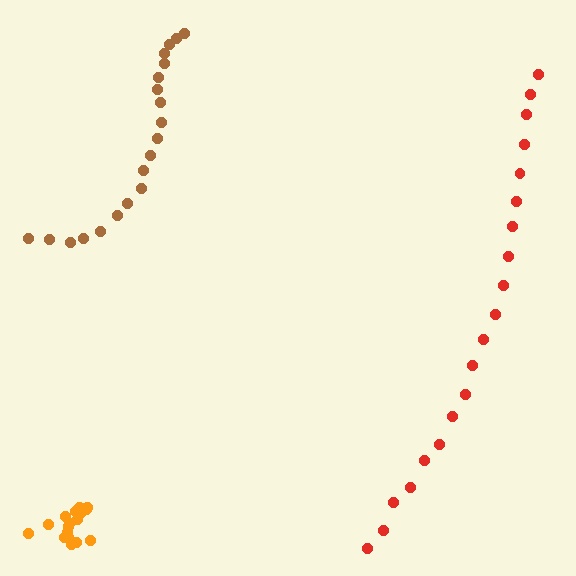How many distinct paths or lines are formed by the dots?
There are 3 distinct paths.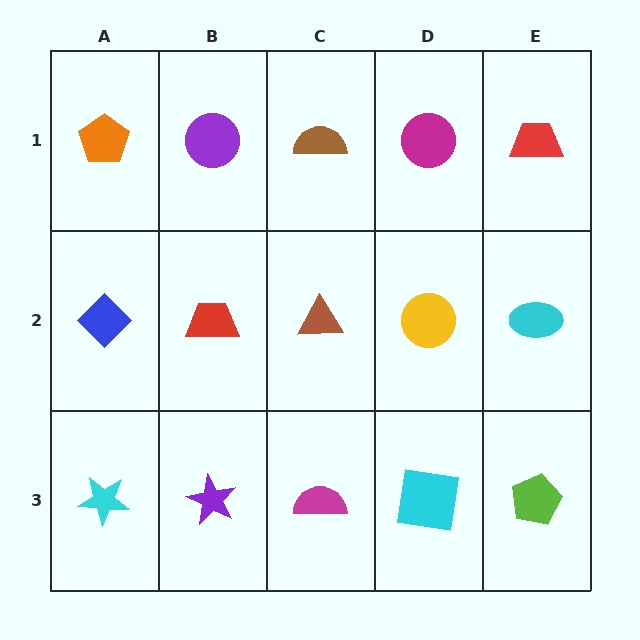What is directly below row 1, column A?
A blue diamond.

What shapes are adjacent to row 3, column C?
A brown triangle (row 2, column C), a purple star (row 3, column B), a cyan square (row 3, column D).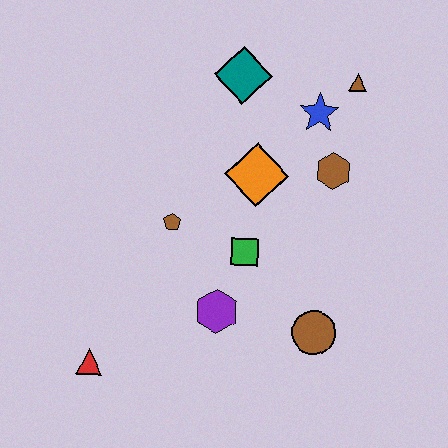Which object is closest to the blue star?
The brown triangle is closest to the blue star.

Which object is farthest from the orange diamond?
The red triangle is farthest from the orange diamond.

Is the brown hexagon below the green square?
No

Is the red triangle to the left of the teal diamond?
Yes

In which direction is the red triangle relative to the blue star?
The red triangle is below the blue star.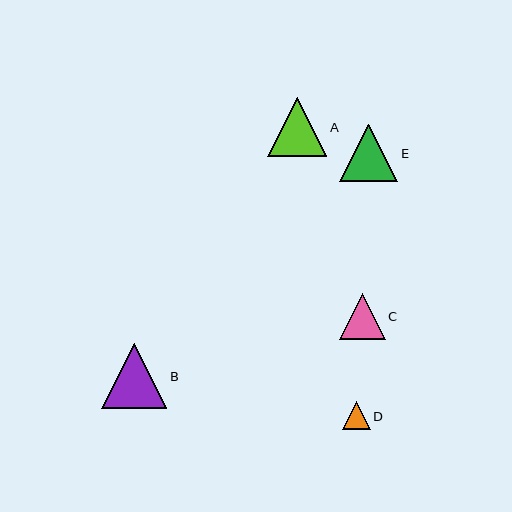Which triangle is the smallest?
Triangle D is the smallest with a size of approximately 28 pixels.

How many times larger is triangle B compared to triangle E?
Triangle B is approximately 1.1 times the size of triangle E.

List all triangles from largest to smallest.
From largest to smallest: B, A, E, C, D.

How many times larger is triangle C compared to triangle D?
Triangle C is approximately 1.6 times the size of triangle D.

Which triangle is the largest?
Triangle B is the largest with a size of approximately 65 pixels.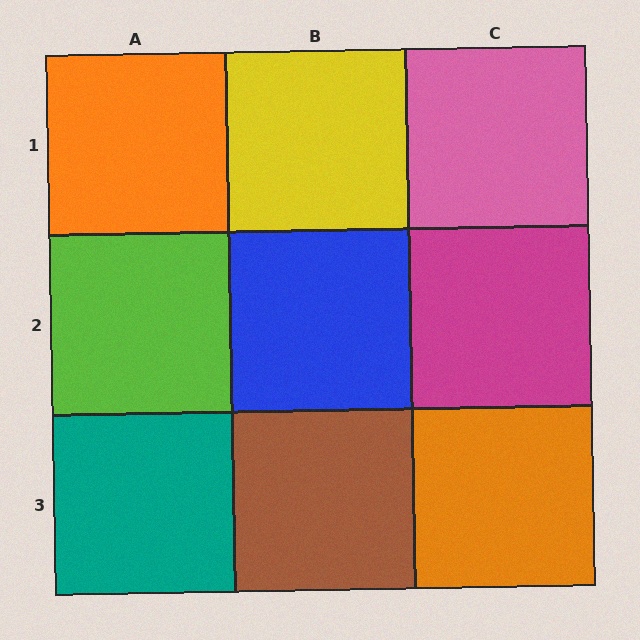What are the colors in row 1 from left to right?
Orange, yellow, pink.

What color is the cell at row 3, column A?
Teal.